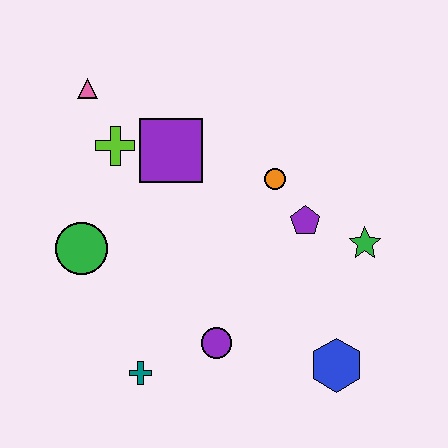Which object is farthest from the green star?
The pink triangle is farthest from the green star.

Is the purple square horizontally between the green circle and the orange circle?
Yes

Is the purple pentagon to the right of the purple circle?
Yes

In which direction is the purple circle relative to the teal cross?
The purple circle is to the right of the teal cross.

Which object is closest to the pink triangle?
The lime cross is closest to the pink triangle.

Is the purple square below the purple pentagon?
No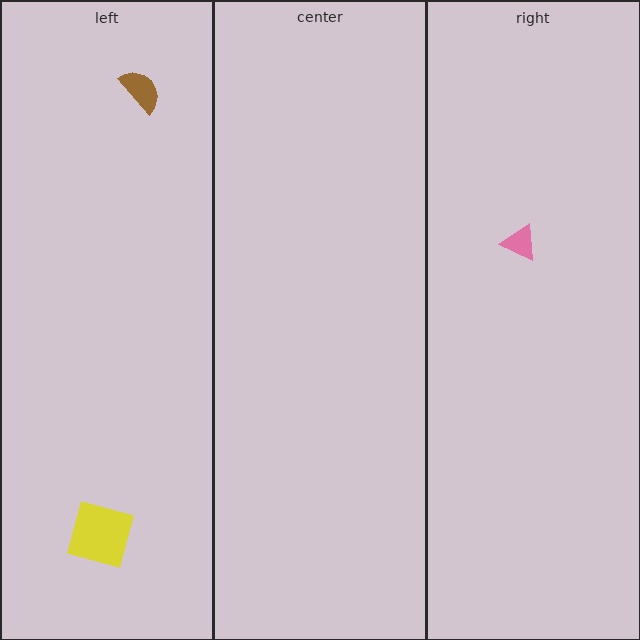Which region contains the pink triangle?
The right region.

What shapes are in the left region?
The brown semicircle, the yellow square.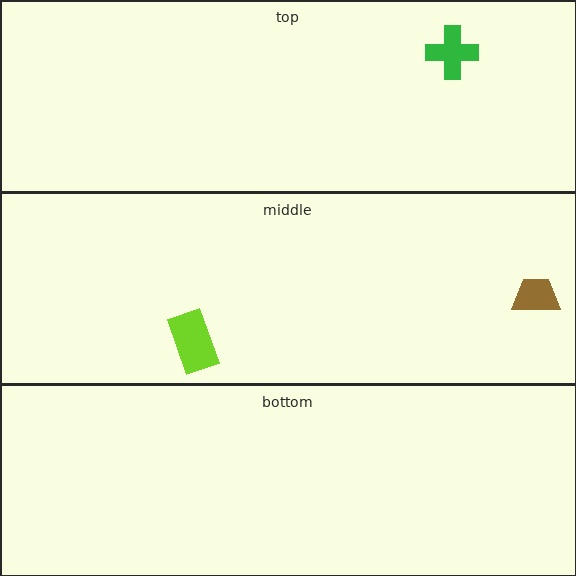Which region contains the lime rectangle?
The middle region.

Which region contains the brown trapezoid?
The middle region.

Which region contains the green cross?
The top region.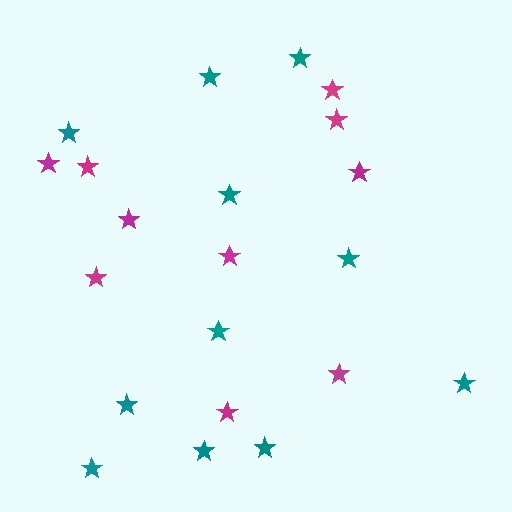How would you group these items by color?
There are 2 groups: one group of magenta stars (10) and one group of teal stars (11).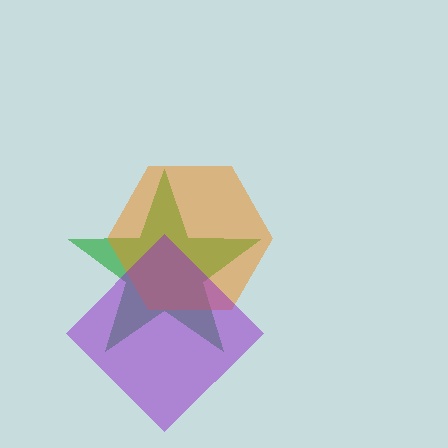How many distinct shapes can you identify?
There are 3 distinct shapes: a green star, an orange hexagon, a purple diamond.